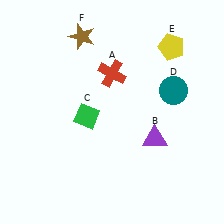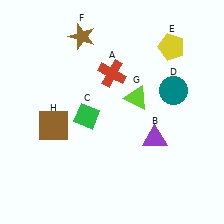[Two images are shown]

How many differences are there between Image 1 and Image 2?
There are 2 differences between the two images.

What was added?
A lime triangle (G), a brown square (H) were added in Image 2.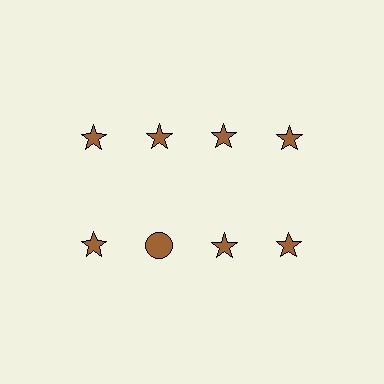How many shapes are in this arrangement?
There are 8 shapes arranged in a grid pattern.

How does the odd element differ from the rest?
It has a different shape: circle instead of star.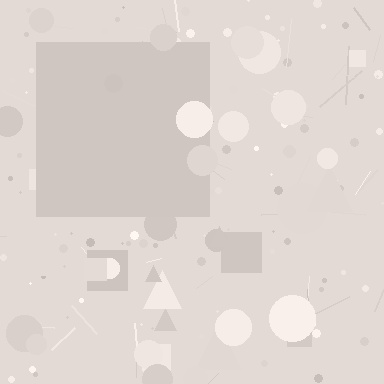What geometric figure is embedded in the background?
A square is embedded in the background.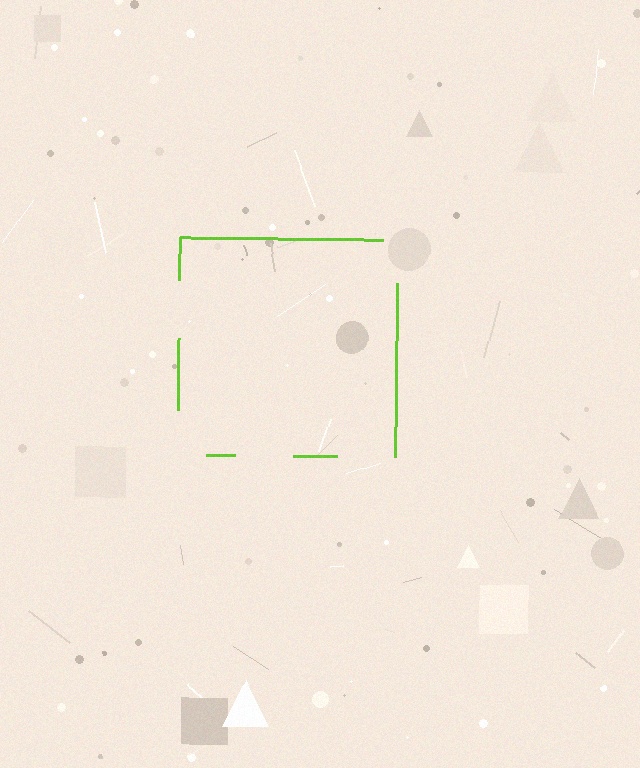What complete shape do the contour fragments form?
The contour fragments form a square.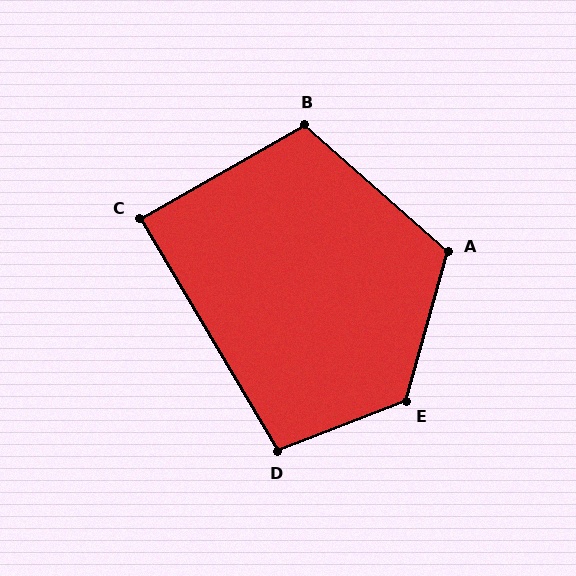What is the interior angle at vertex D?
Approximately 99 degrees (obtuse).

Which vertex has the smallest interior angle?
C, at approximately 89 degrees.